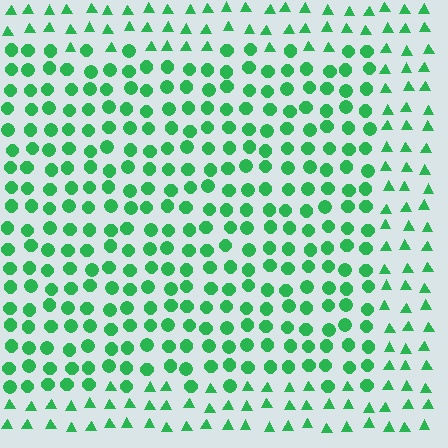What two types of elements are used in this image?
The image uses circles inside the rectangle region and triangles outside it.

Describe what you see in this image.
The image is filled with small green elements arranged in a uniform grid. A rectangle-shaped region contains circles, while the surrounding area contains triangles. The boundary is defined purely by the change in element shape.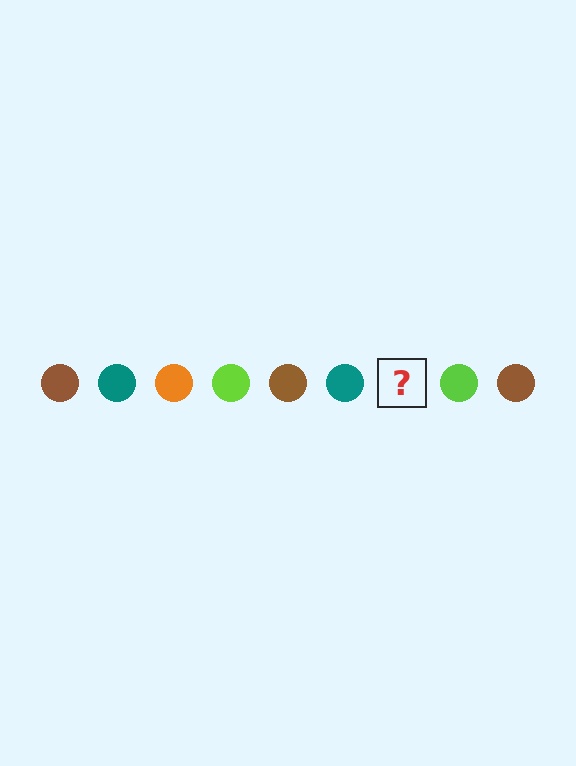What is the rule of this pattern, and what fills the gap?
The rule is that the pattern cycles through brown, teal, orange, lime circles. The gap should be filled with an orange circle.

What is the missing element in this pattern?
The missing element is an orange circle.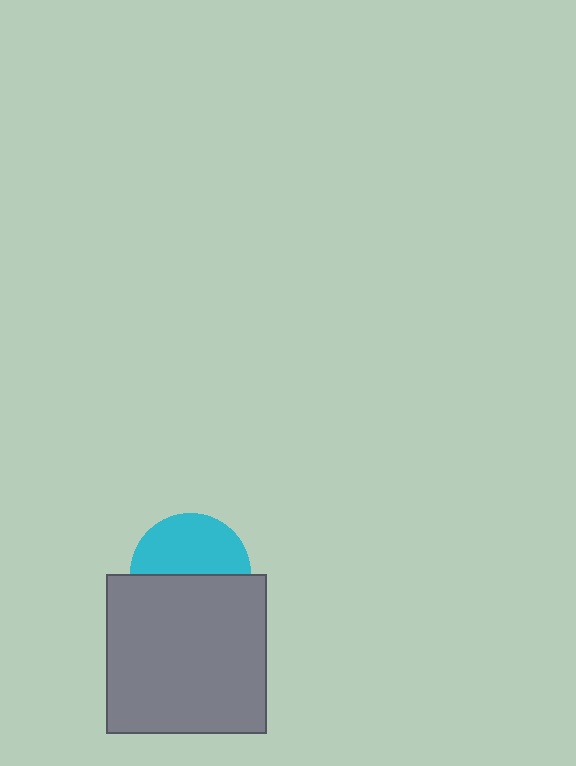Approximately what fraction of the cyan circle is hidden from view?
Roughly 51% of the cyan circle is hidden behind the gray rectangle.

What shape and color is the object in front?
The object in front is a gray rectangle.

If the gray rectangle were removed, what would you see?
You would see the complete cyan circle.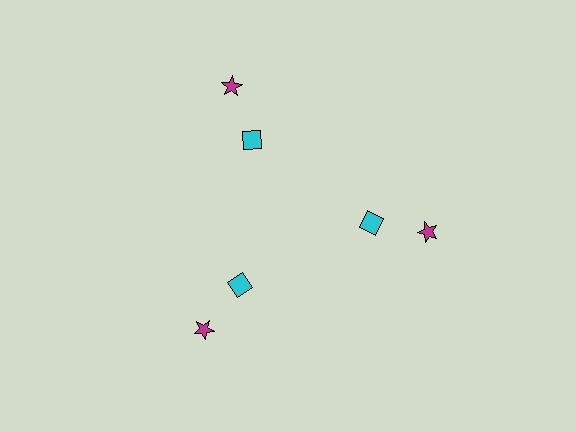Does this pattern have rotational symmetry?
Yes, this pattern has 3-fold rotational symmetry. It looks the same after rotating 120 degrees around the center.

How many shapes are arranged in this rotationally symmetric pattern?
There are 6 shapes, arranged in 3 groups of 2.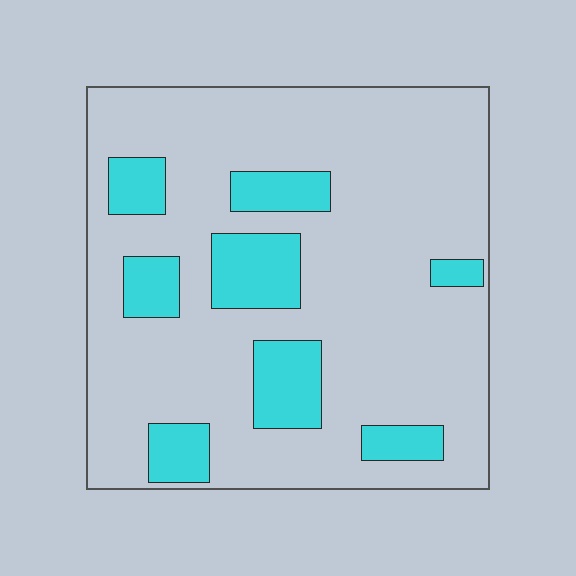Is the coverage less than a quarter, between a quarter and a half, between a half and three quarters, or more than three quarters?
Less than a quarter.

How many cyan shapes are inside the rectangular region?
8.